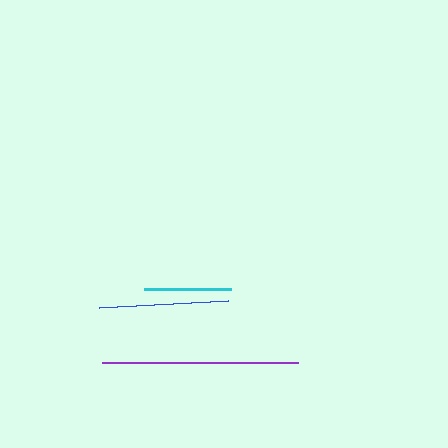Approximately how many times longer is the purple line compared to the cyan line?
The purple line is approximately 2.3 times the length of the cyan line.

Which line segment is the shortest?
The cyan line is the shortest at approximately 87 pixels.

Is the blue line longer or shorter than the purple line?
The purple line is longer than the blue line.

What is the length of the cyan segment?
The cyan segment is approximately 87 pixels long.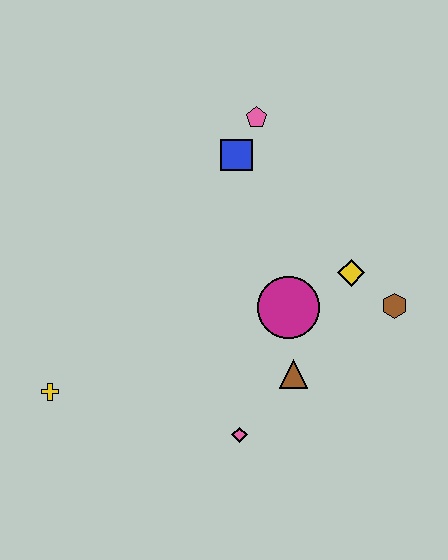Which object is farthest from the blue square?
The yellow cross is farthest from the blue square.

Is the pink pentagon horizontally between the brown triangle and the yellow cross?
Yes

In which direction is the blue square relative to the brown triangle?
The blue square is above the brown triangle.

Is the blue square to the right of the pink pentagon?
No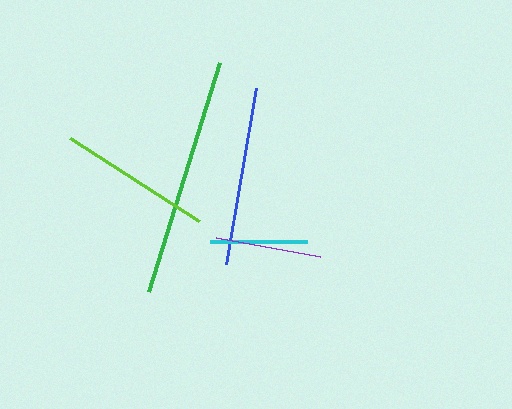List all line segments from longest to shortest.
From longest to shortest: green, blue, lime, purple, cyan.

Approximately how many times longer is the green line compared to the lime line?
The green line is approximately 1.6 times the length of the lime line.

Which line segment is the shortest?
The cyan line is the shortest at approximately 98 pixels.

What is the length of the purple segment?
The purple segment is approximately 106 pixels long.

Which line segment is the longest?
The green line is the longest at approximately 241 pixels.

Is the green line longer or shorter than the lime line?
The green line is longer than the lime line.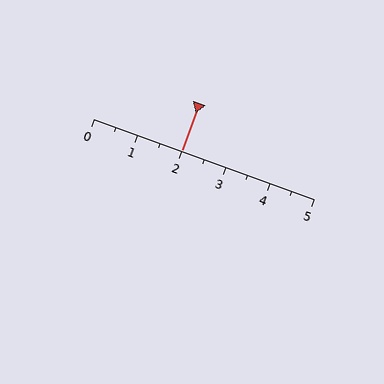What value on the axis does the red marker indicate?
The marker indicates approximately 2.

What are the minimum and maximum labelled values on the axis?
The axis runs from 0 to 5.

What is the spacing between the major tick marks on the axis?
The major ticks are spaced 1 apart.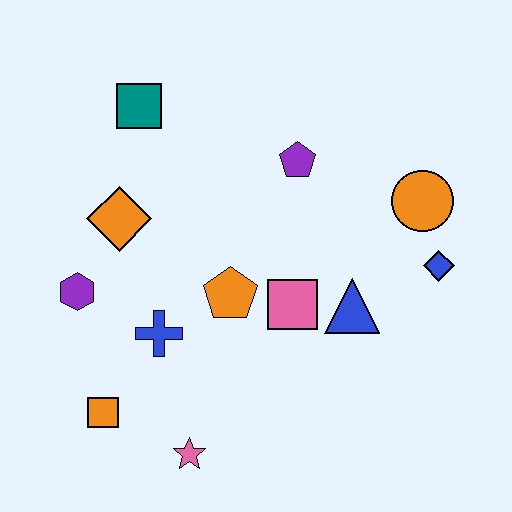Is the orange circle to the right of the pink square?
Yes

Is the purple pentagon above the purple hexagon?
Yes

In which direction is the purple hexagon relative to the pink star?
The purple hexagon is above the pink star.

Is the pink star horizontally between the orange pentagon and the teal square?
Yes